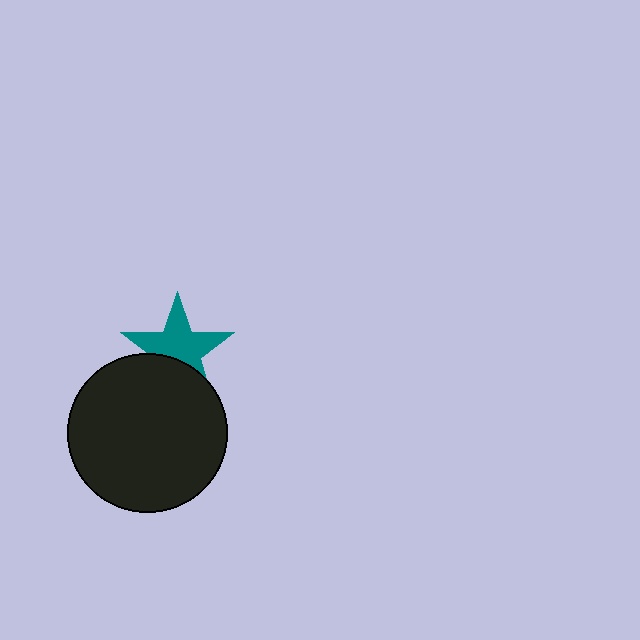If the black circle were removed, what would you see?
You would see the complete teal star.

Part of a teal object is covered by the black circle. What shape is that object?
It is a star.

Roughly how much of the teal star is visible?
Most of it is visible (roughly 66%).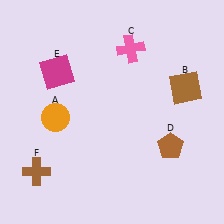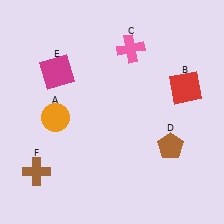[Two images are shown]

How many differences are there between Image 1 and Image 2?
There is 1 difference between the two images.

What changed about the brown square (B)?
In Image 1, B is brown. In Image 2, it changed to red.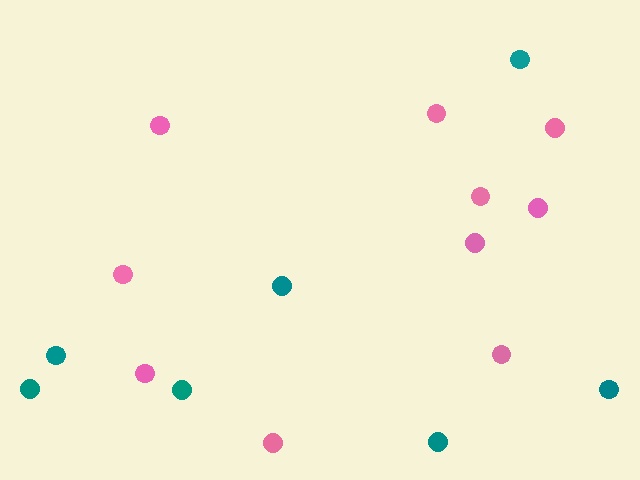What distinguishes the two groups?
There are 2 groups: one group of teal circles (7) and one group of pink circles (10).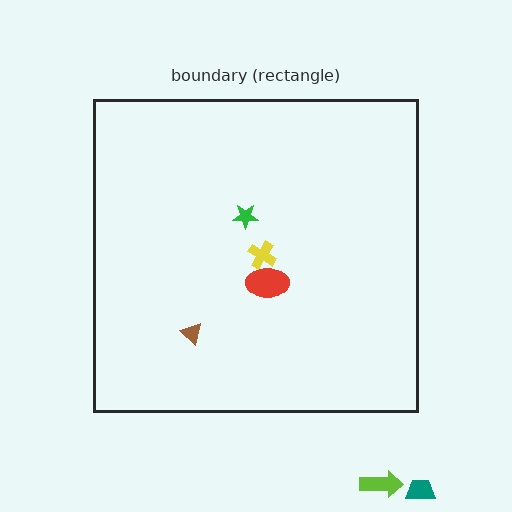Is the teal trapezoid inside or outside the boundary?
Outside.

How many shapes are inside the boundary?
4 inside, 2 outside.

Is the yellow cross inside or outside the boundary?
Inside.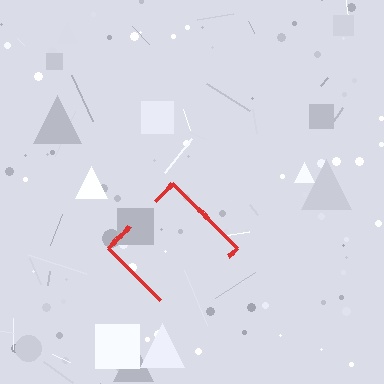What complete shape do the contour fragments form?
The contour fragments form a diamond.